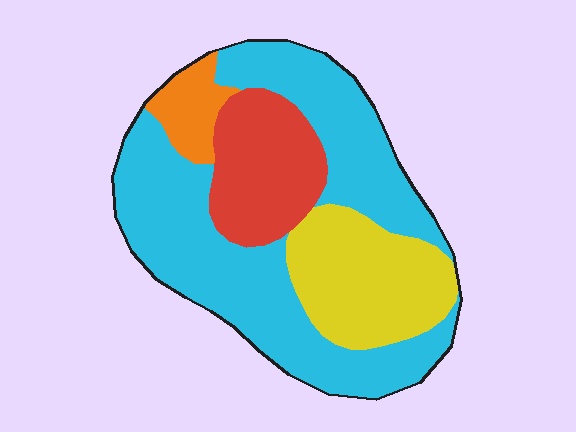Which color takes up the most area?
Cyan, at roughly 55%.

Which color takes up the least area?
Orange, at roughly 5%.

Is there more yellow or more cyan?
Cyan.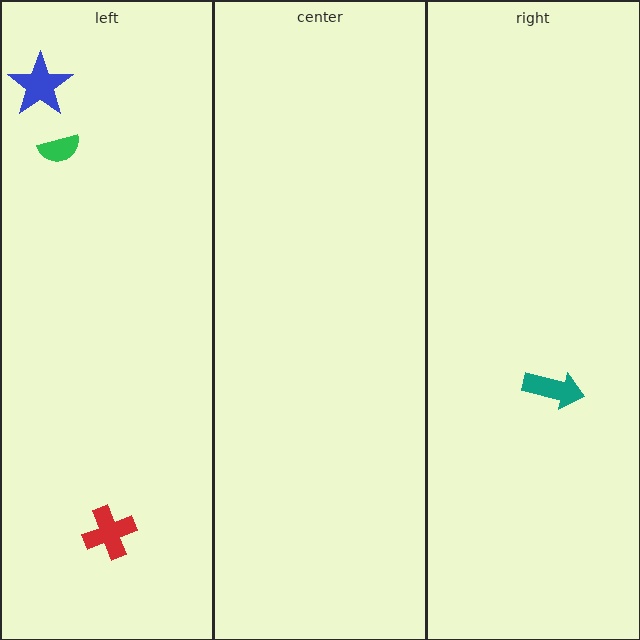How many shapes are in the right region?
1.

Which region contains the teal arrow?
The right region.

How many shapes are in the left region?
3.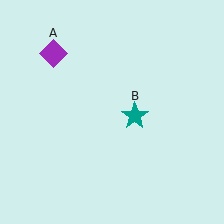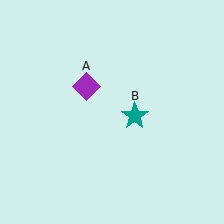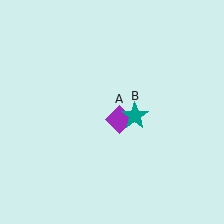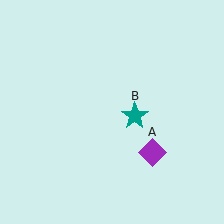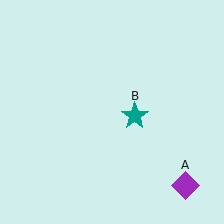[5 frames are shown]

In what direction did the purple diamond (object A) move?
The purple diamond (object A) moved down and to the right.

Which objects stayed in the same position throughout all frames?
Teal star (object B) remained stationary.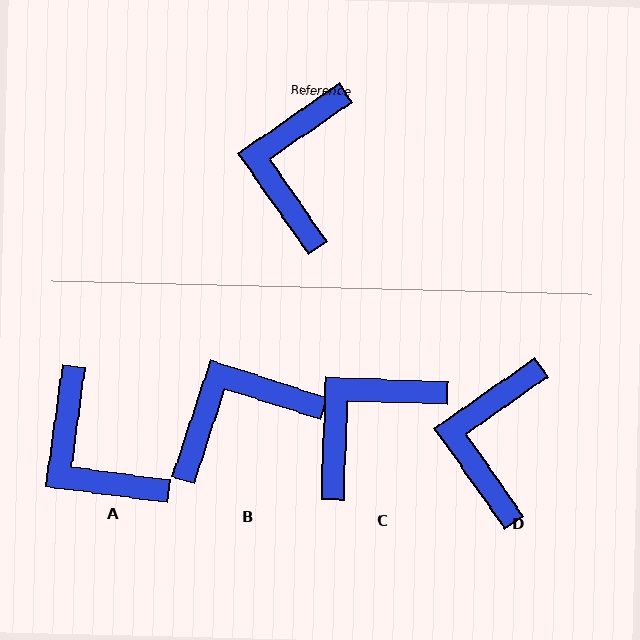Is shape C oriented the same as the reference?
No, it is off by about 37 degrees.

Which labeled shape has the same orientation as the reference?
D.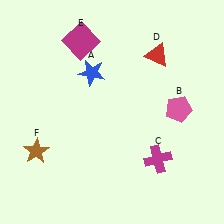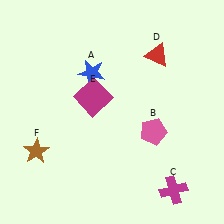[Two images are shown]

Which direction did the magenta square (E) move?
The magenta square (E) moved down.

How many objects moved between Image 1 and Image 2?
3 objects moved between the two images.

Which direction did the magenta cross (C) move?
The magenta cross (C) moved down.